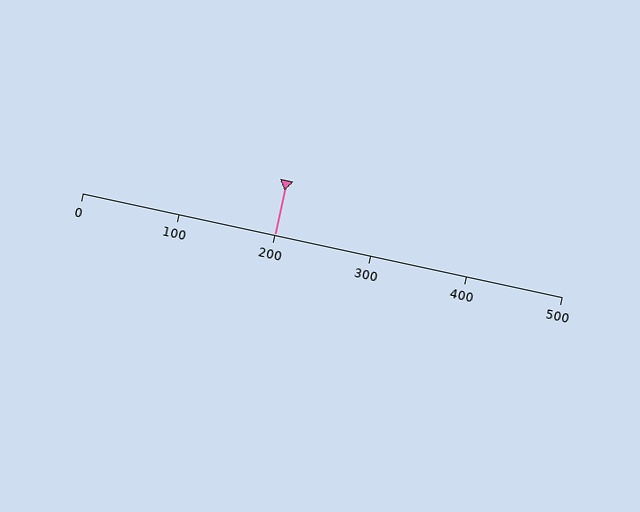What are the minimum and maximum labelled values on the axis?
The axis runs from 0 to 500.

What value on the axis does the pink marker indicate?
The marker indicates approximately 200.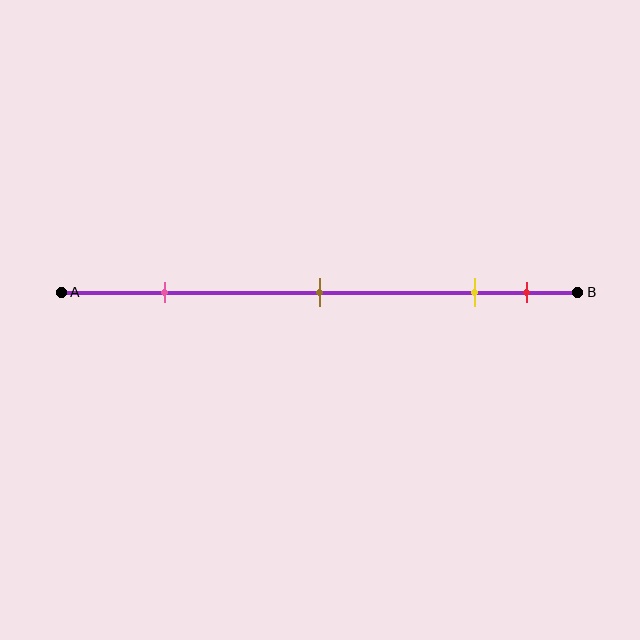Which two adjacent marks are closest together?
The yellow and red marks are the closest adjacent pair.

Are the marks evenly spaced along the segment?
No, the marks are not evenly spaced.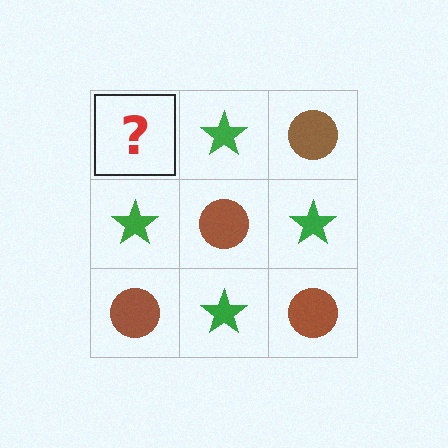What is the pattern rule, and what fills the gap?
The rule is that it alternates brown circle and green star in a checkerboard pattern. The gap should be filled with a brown circle.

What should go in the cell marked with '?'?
The missing cell should contain a brown circle.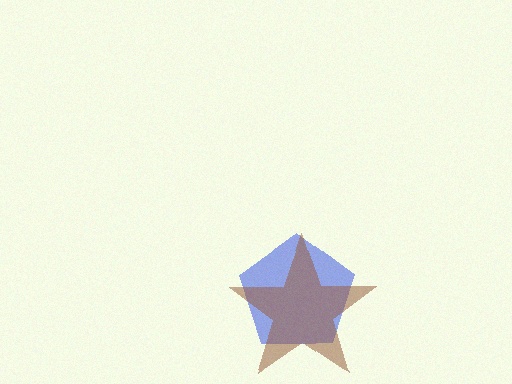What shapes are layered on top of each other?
The layered shapes are: a blue pentagon, a brown star.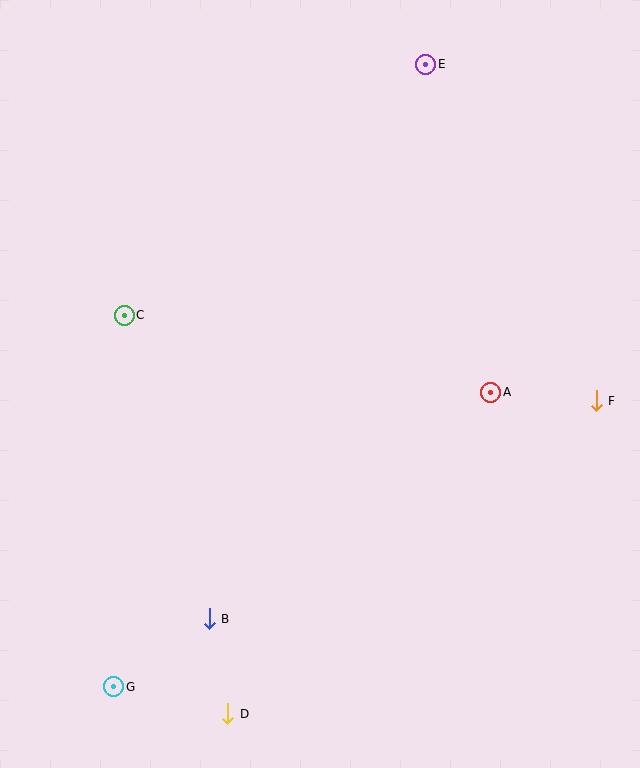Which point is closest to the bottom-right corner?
Point F is closest to the bottom-right corner.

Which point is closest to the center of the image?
Point A at (490, 392) is closest to the center.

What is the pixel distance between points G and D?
The distance between G and D is 118 pixels.